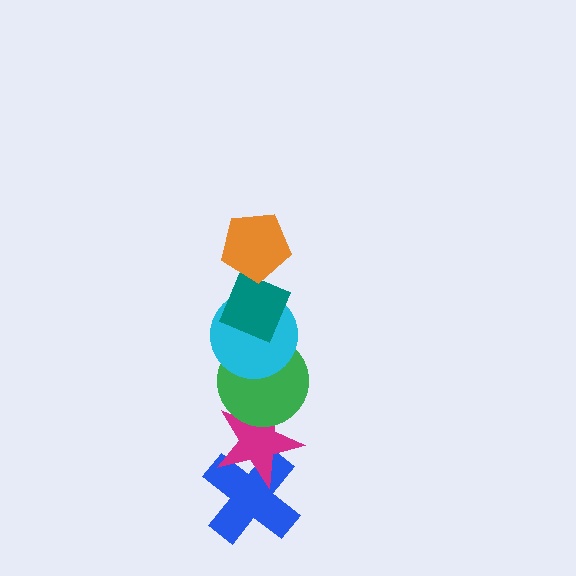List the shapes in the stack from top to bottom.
From top to bottom: the orange pentagon, the teal diamond, the cyan circle, the green circle, the magenta star, the blue cross.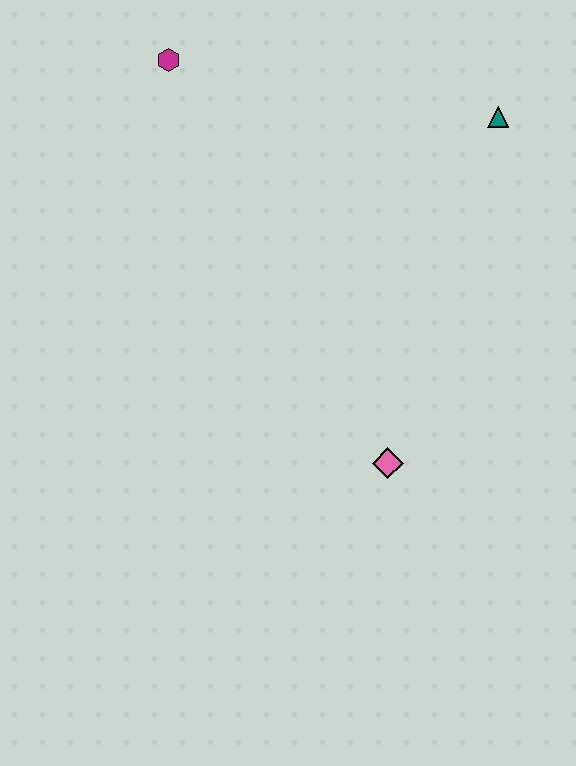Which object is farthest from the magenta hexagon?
The pink diamond is farthest from the magenta hexagon.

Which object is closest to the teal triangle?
The magenta hexagon is closest to the teal triangle.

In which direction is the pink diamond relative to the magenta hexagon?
The pink diamond is below the magenta hexagon.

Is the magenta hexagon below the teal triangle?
No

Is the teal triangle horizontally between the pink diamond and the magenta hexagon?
No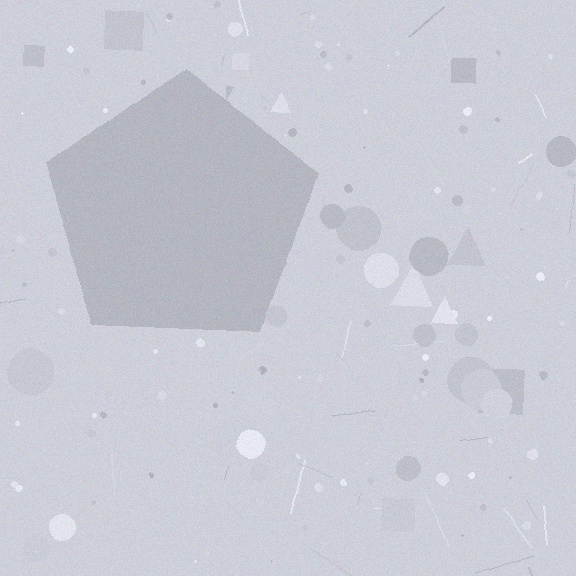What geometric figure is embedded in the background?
A pentagon is embedded in the background.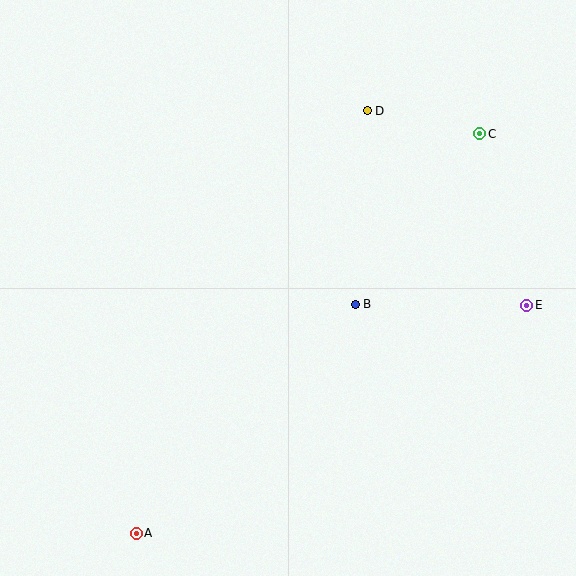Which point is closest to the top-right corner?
Point C is closest to the top-right corner.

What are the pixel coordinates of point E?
Point E is at (527, 305).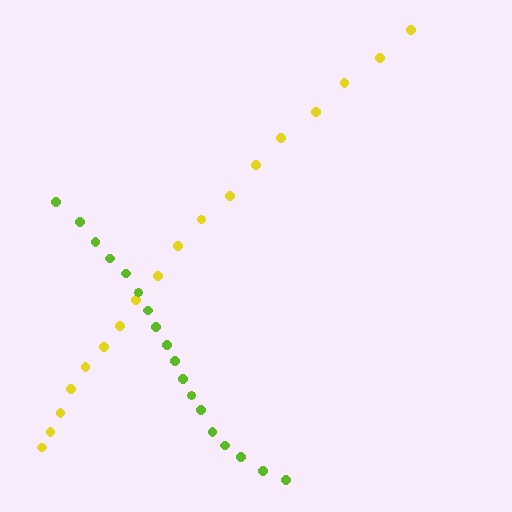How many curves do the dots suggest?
There are 2 distinct paths.